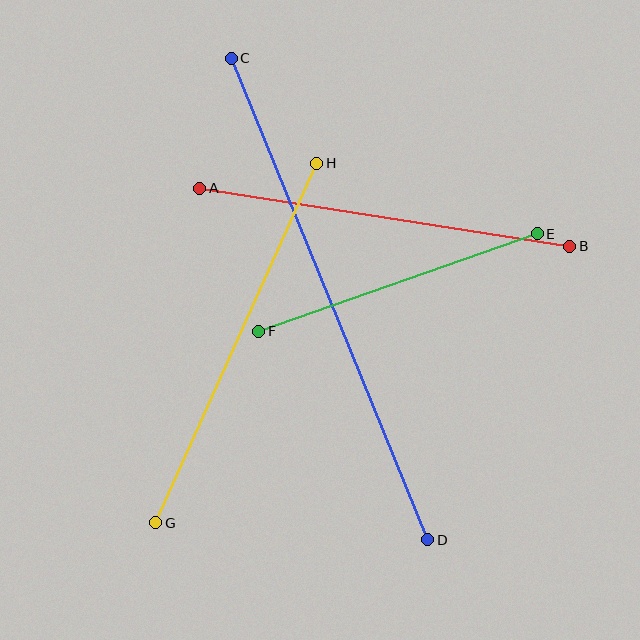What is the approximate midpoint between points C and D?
The midpoint is at approximately (329, 299) pixels.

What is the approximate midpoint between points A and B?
The midpoint is at approximately (385, 217) pixels.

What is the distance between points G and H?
The distance is approximately 394 pixels.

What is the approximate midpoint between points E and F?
The midpoint is at approximately (398, 283) pixels.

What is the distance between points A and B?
The distance is approximately 375 pixels.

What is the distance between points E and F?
The distance is approximately 295 pixels.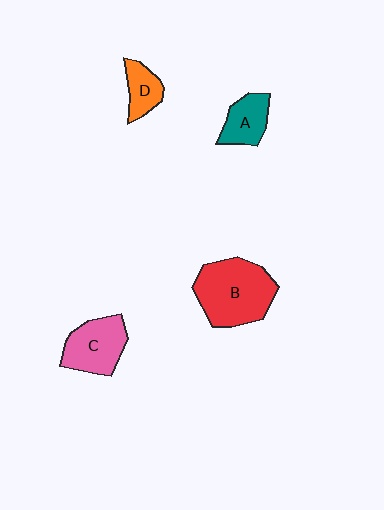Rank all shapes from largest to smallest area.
From largest to smallest: B (red), C (pink), A (teal), D (orange).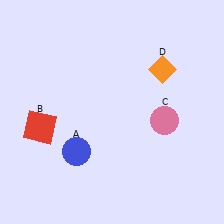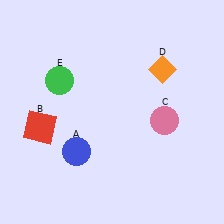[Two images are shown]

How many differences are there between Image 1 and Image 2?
There is 1 difference between the two images.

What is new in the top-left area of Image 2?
A green circle (E) was added in the top-left area of Image 2.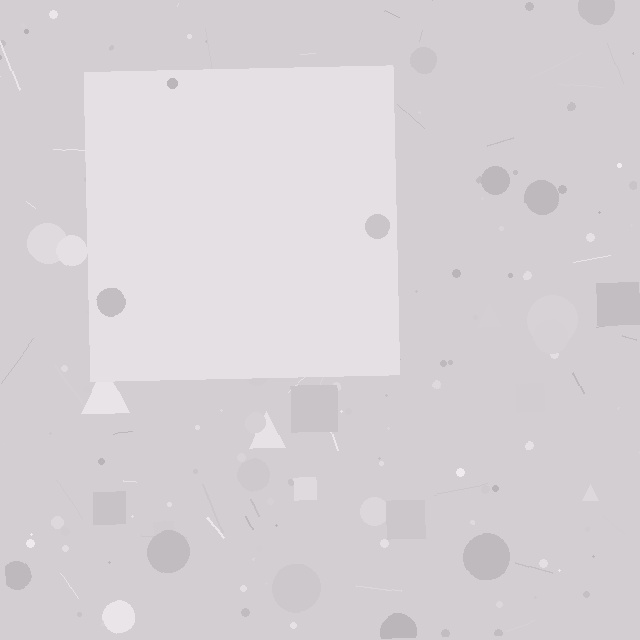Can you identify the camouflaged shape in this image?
The camouflaged shape is a square.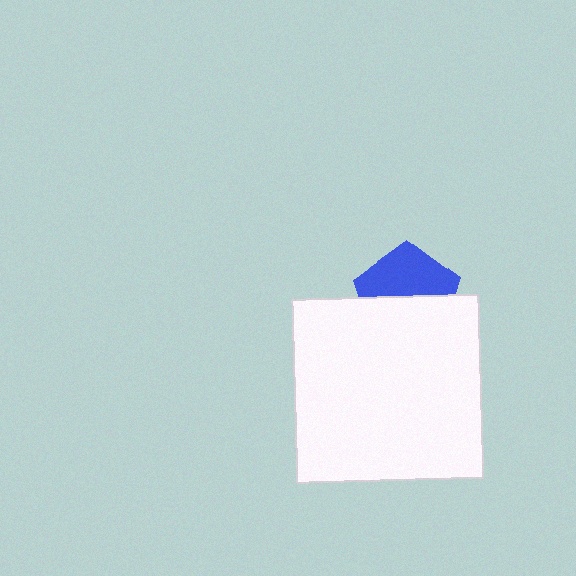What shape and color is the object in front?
The object in front is a white rectangle.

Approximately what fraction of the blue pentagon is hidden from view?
Roughly 49% of the blue pentagon is hidden behind the white rectangle.